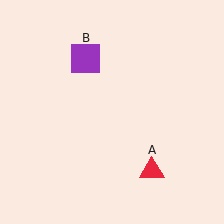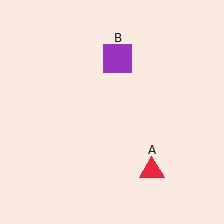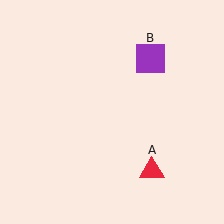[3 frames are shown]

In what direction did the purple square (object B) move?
The purple square (object B) moved right.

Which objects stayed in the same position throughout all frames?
Red triangle (object A) remained stationary.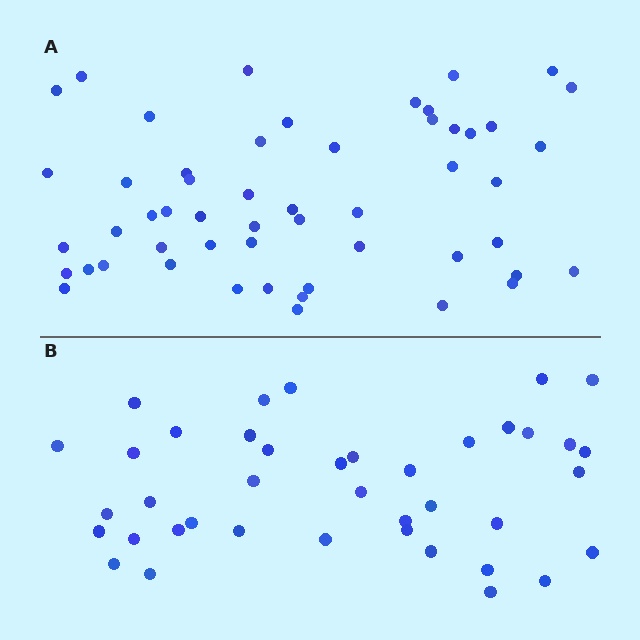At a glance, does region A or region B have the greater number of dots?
Region A (the top region) has more dots.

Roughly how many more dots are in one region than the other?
Region A has approximately 15 more dots than region B.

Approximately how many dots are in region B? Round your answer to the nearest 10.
About 40 dots.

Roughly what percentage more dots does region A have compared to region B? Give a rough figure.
About 30% more.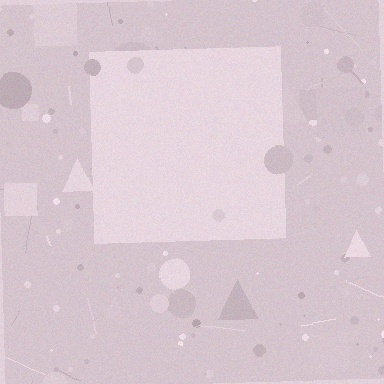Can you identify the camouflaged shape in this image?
The camouflaged shape is a square.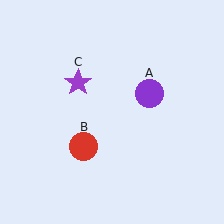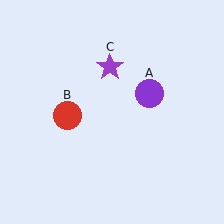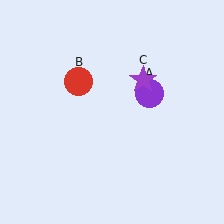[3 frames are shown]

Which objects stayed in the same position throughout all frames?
Purple circle (object A) remained stationary.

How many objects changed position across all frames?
2 objects changed position: red circle (object B), purple star (object C).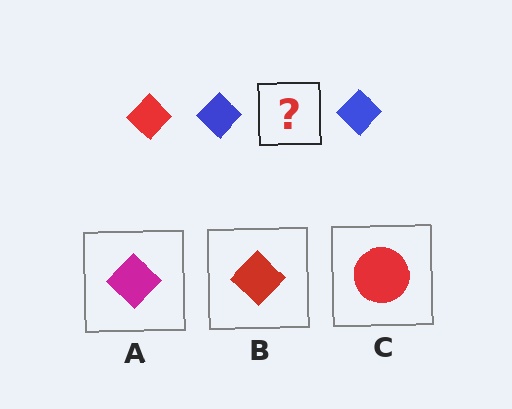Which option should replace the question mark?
Option B.